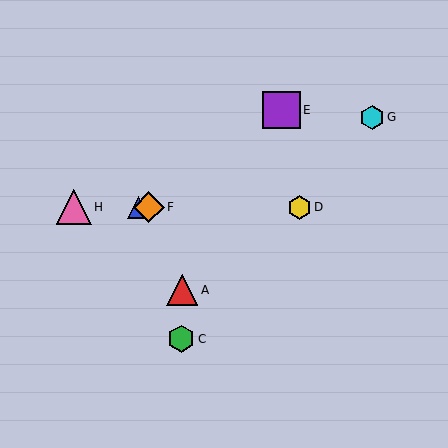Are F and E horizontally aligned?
No, F is at y≈207 and E is at y≈110.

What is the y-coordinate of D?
Object D is at y≈207.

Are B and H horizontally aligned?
Yes, both are at y≈207.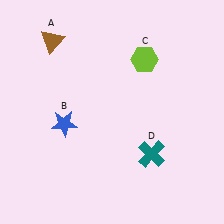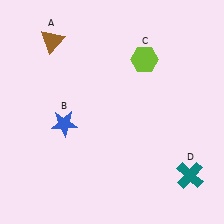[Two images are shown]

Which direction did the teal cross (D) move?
The teal cross (D) moved right.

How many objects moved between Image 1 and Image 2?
1 object moved between the two images.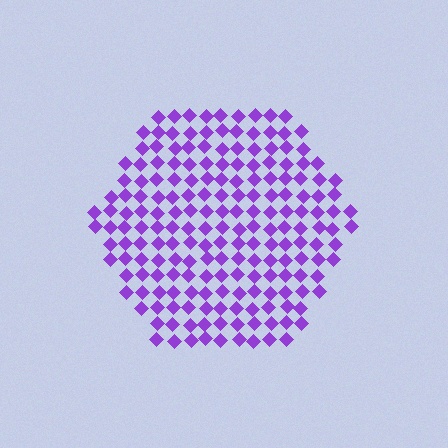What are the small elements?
The small elements are diamonds.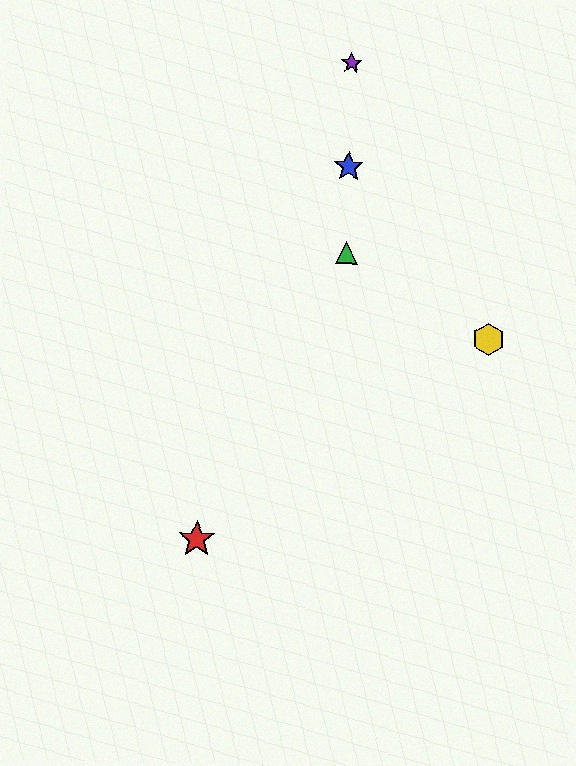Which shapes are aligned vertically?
The blue star, the green triangle, the purple star are aligned vertically.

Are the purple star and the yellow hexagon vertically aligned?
No, the purple star is at x≈351 and the yellow hexagon is at x≈488.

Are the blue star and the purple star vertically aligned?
Yes, both are at x≈349.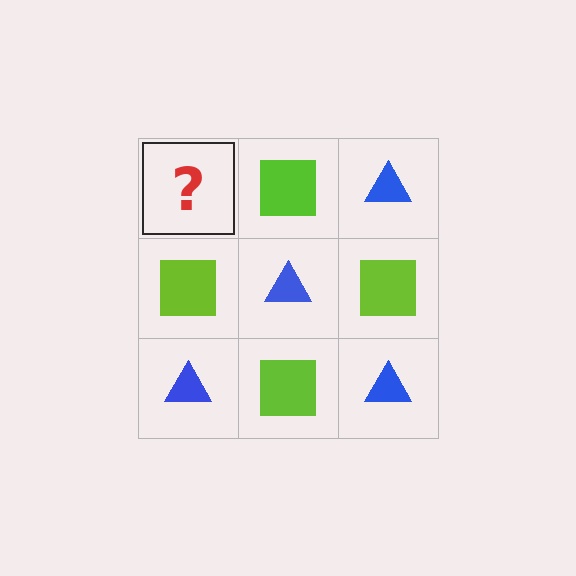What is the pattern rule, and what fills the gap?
The rule is that it alternates blue triangle and lime square in a checkerboard pattern. The gap should be filled with a blue triangle.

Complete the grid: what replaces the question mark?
The question mark should be replaced with a blue triangle.